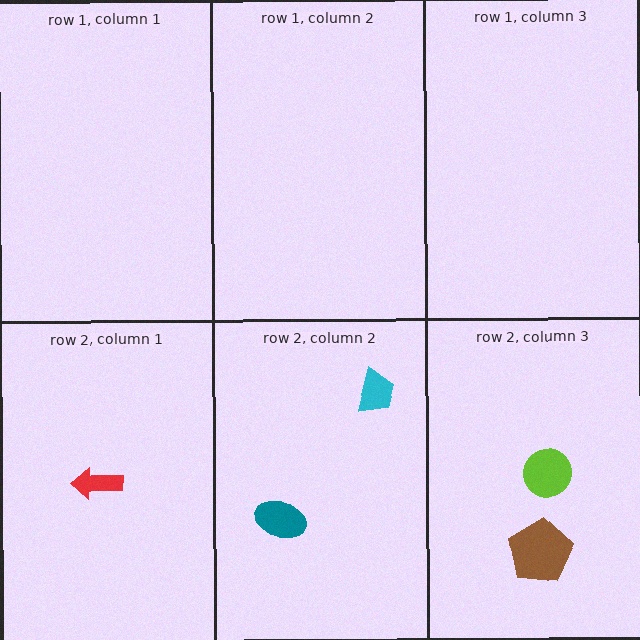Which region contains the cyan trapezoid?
The row 2, column 2 region.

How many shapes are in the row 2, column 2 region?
2.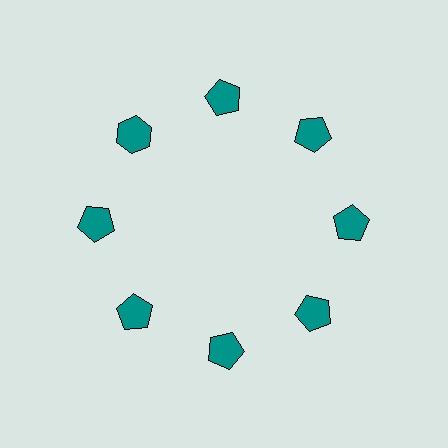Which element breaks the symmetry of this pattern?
The teal hexagon at roughly the 10 o'clock position breaks the symmetry. All other shapes are teal pentagons.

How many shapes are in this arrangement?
There are 8 shapes arranged in a ring pattern.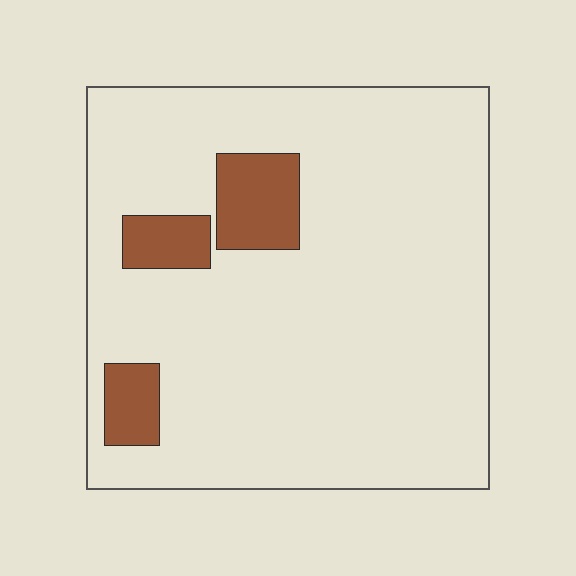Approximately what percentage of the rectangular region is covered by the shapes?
Approximately 10%.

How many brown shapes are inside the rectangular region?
3.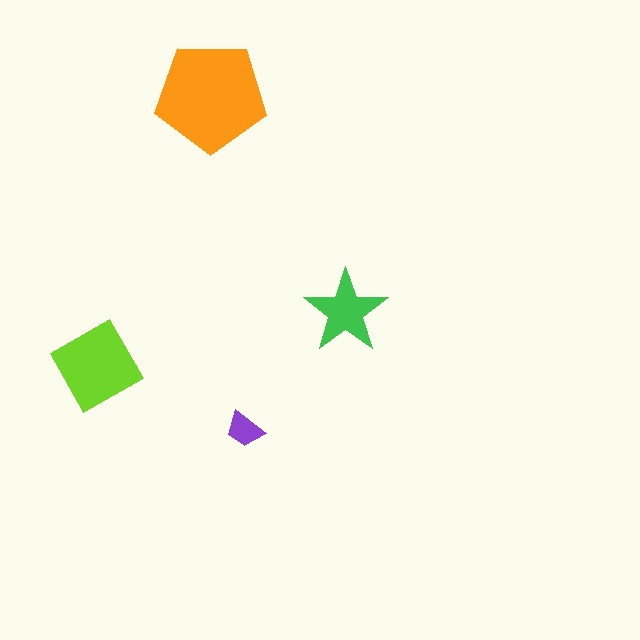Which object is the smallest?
The purple trapezoid.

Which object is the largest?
The orange pentagon.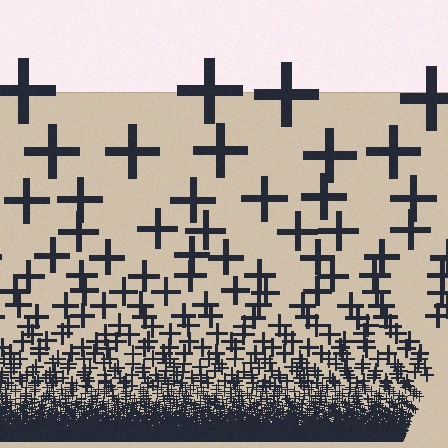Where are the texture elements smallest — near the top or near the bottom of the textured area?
Near the bottom.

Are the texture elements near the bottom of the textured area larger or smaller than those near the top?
Smaller. The gradient is inverted — elements near the bottom are smaller and denser.